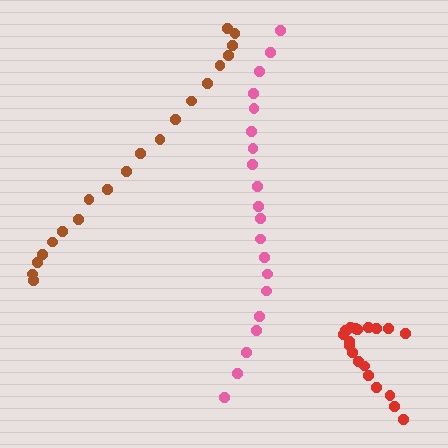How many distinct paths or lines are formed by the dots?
There are 3 distinct paths.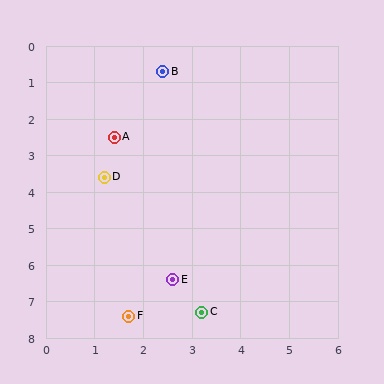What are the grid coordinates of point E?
Point E is at approximately (2.6, 6.4).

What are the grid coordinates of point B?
Point B is at approximately (2.4, 0.7).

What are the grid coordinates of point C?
Point C is at approximately (3.2, 7.3).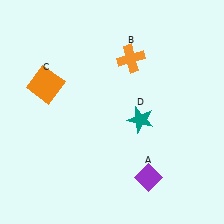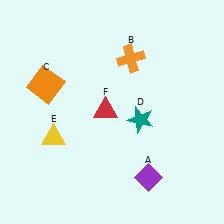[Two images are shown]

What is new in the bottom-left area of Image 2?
A yellow triangle (E) was added in the bottom-left area of Image 2.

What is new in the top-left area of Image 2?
A red triangle (F) was added in the top-left area of Image 2.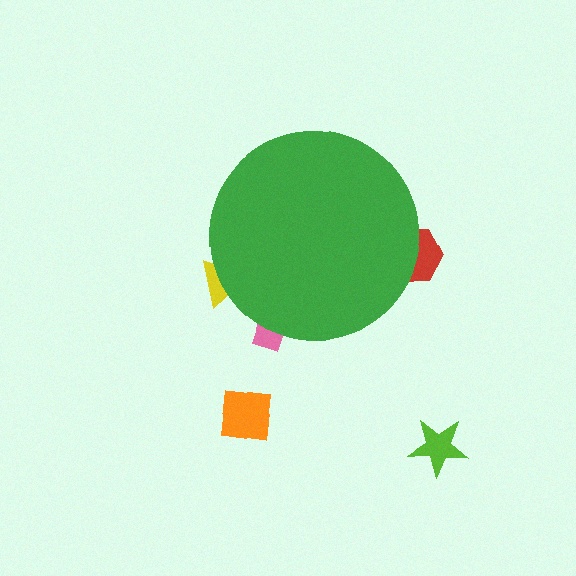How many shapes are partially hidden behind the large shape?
3 shapes are partially hidden.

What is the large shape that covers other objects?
A green circle.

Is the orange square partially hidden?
No, the orange square is fully visible.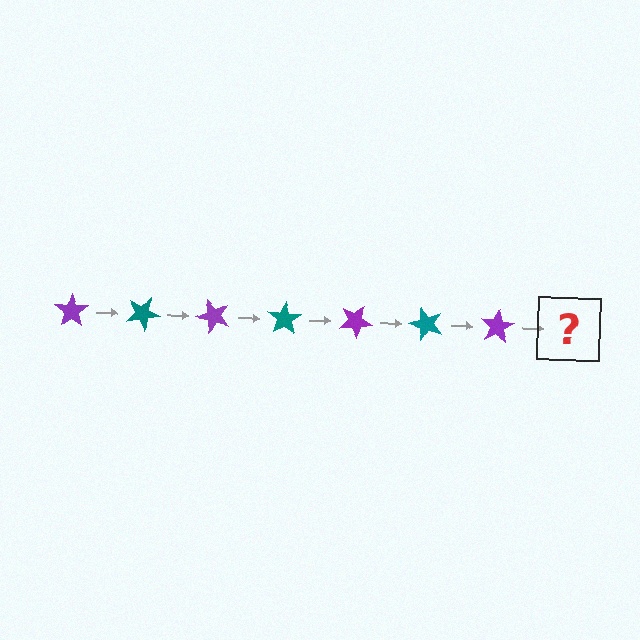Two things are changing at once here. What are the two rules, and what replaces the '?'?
The two rules are that it rotates 25 degrees each step and the color cycles through purple and teal. The '?' should be a teal star, rotated 175 degrees from the start.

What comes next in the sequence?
The next element should be a teal star, rotated 175 degrees from the start.